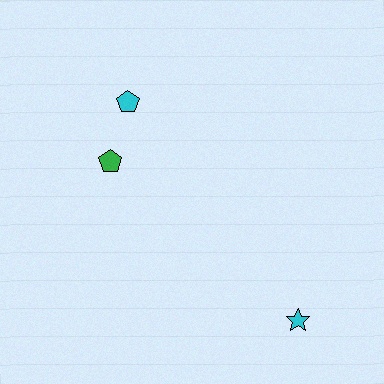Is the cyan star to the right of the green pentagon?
Yes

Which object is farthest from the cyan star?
The cyan pentagon is farthest from the cyan star.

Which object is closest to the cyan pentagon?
The green pentagon is closest to the cyan pentagon.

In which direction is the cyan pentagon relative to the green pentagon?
The cyan pentagon is above the green pentagon.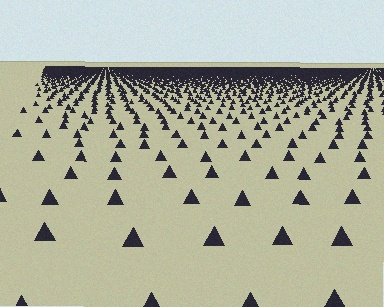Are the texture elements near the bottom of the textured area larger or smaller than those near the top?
Larger. Near the bottom, elements are closer to the viewer and appear at a bigger on-screen size.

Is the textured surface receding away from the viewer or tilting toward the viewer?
The surface is receding away from the viewer. Texture elements get smaller and denser toward the top.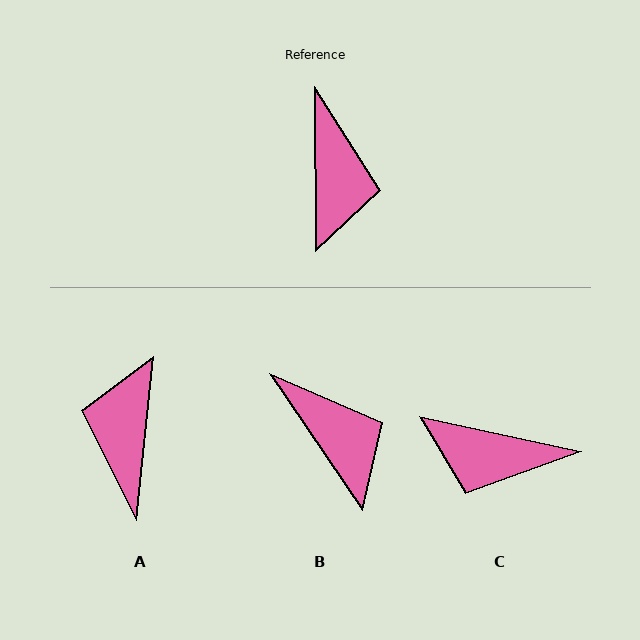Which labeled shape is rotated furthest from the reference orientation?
A, about 174 degrees away.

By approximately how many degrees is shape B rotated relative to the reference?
Approximately 34 degrees counter-clockwise.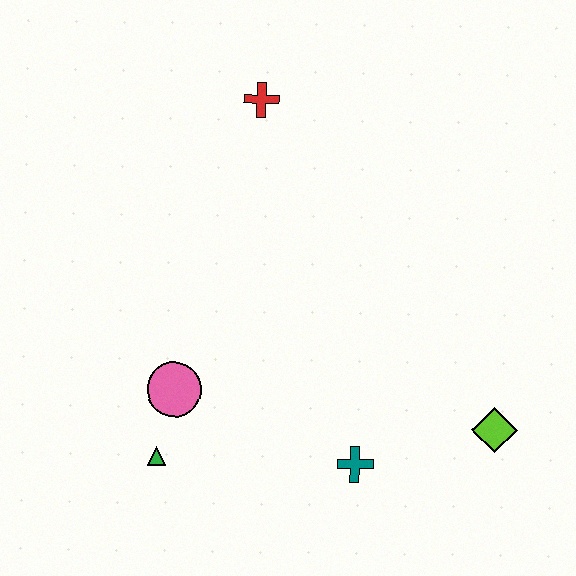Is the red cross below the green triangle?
No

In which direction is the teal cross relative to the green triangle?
The teal cross is to the right of the green triangle.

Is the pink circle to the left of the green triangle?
No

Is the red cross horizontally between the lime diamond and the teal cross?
No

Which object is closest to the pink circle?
The green triangle is closest to the pink circle.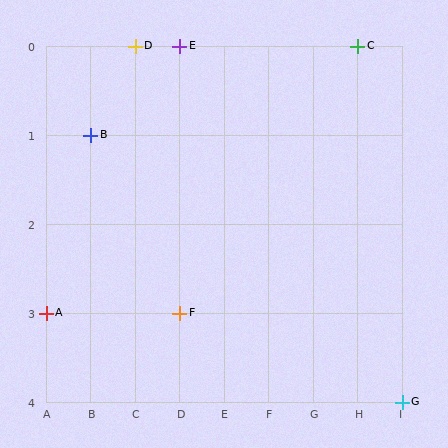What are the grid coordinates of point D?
Point D is at grid coordinates (C, 0).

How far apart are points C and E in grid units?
Points C and E are 4 columns apart.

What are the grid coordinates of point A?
Point A is at grid coordinates (A, 3).